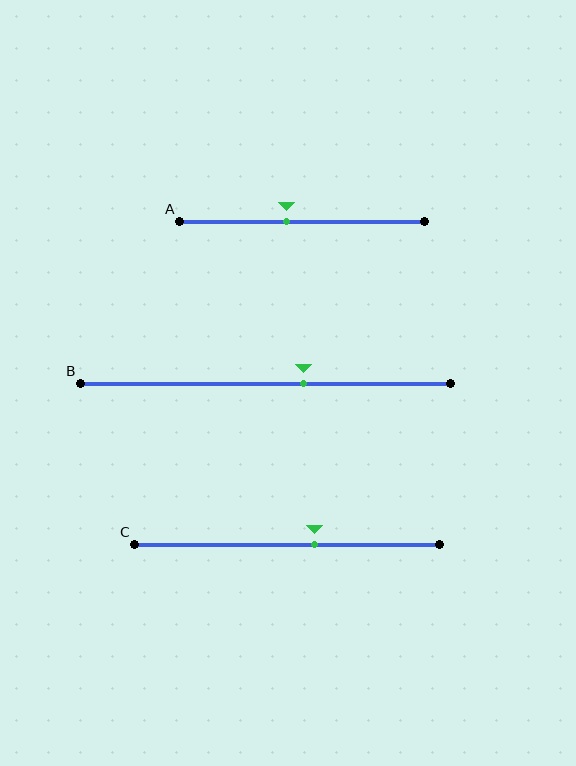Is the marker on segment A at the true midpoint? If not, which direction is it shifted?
No, the marker on segment A is shifted to the left by about 6% of the segment length.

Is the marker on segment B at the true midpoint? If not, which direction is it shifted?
No, the marker on segment B is shifted to the right by about 10% of the segment length.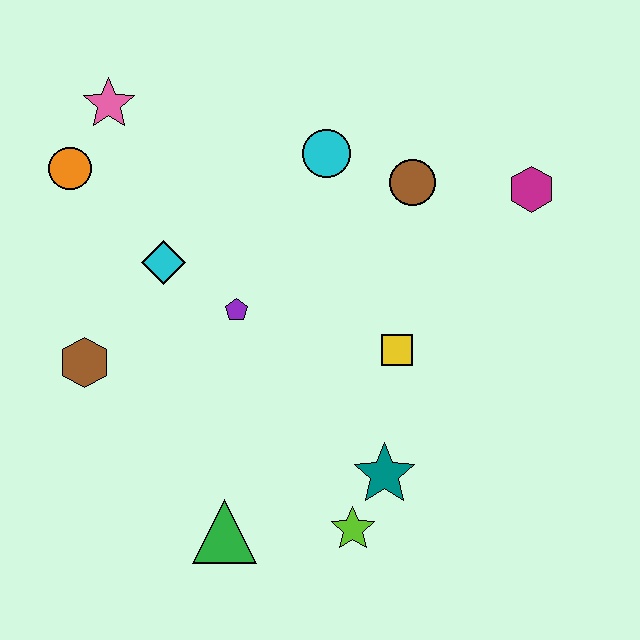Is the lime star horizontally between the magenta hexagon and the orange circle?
Yes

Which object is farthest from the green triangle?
The magenta hexagon is farthest from the green triangle.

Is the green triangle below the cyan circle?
Yes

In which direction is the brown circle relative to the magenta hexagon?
The brown circle is to the left of the magenta hexagon.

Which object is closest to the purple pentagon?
The cyan diamond is closest to the purple pentagon.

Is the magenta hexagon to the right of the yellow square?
Yes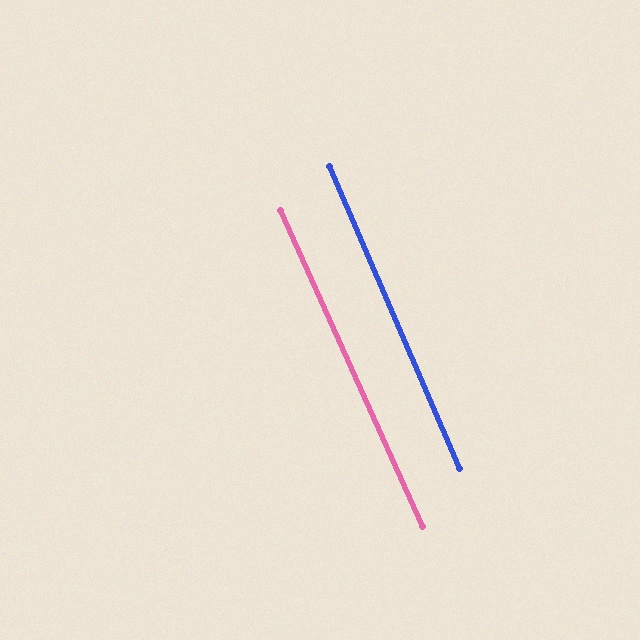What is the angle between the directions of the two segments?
Approximately 1 degree.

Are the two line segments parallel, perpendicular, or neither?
Parallel — their directions differ by only 1.1°.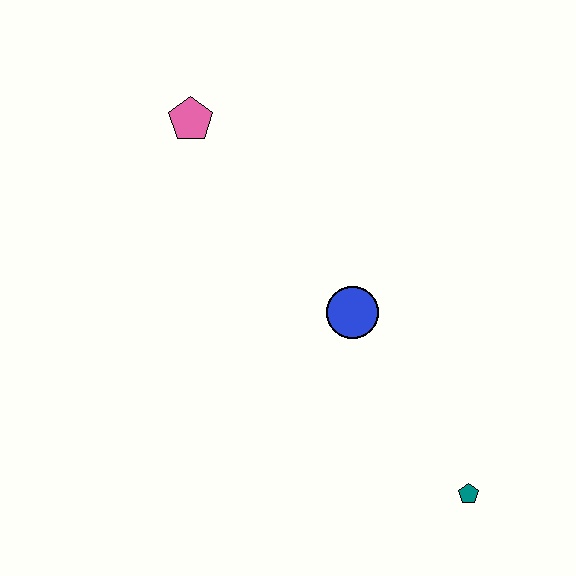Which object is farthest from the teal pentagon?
The pink pentagon is farthest from the teal pentagon.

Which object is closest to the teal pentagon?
The blue circle is closest to the teal pentagon.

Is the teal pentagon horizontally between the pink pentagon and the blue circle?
No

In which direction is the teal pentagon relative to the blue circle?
The teal pentagon is below the blue circle.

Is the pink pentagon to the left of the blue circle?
Yes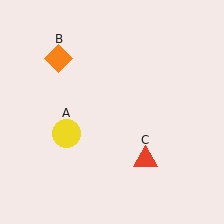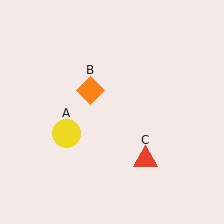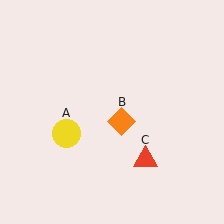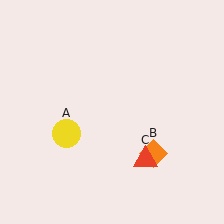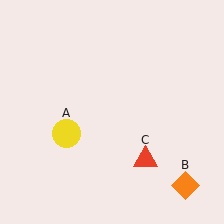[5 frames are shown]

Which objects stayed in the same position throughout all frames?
Yellow circle (object A) and red triangle (object C) remained stationary.